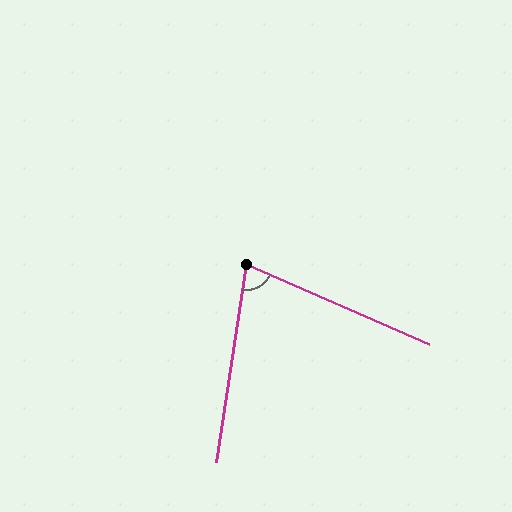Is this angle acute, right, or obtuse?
It is acute.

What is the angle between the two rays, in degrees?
Approximately 75 degrees.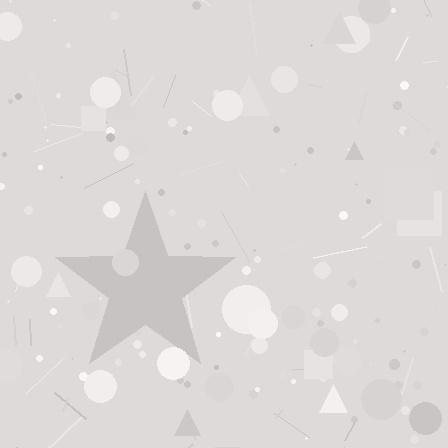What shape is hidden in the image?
A star is hidden in the image.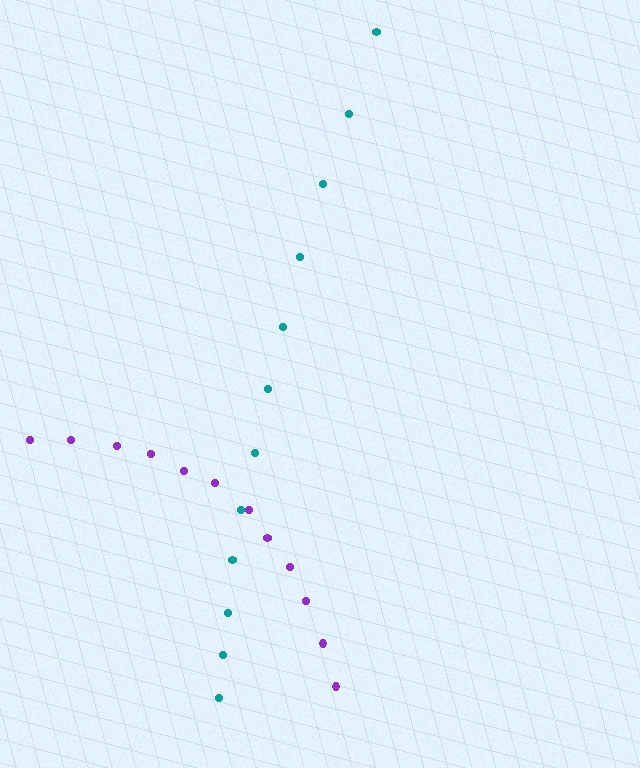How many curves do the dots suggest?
There are 2 distinct paths.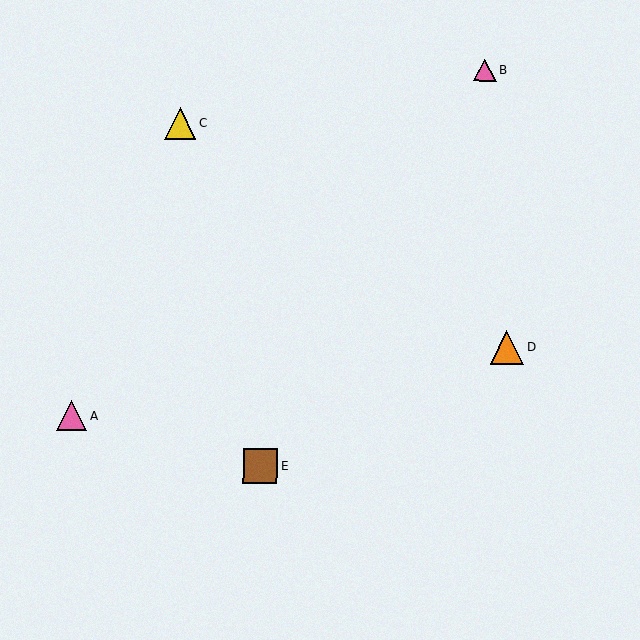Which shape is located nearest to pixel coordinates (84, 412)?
The pink triangle (labeled A) at (71, 416) is nearest to that location.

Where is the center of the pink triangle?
The center of the pink triangle is at (71, 416).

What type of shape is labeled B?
Shape B is a pink triangle.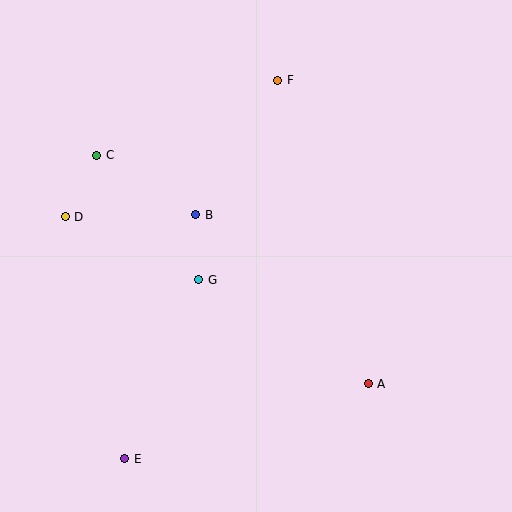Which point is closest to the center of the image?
Point G at (199, 280) is closest to the center.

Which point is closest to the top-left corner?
Point C is closest to the top-left corner.